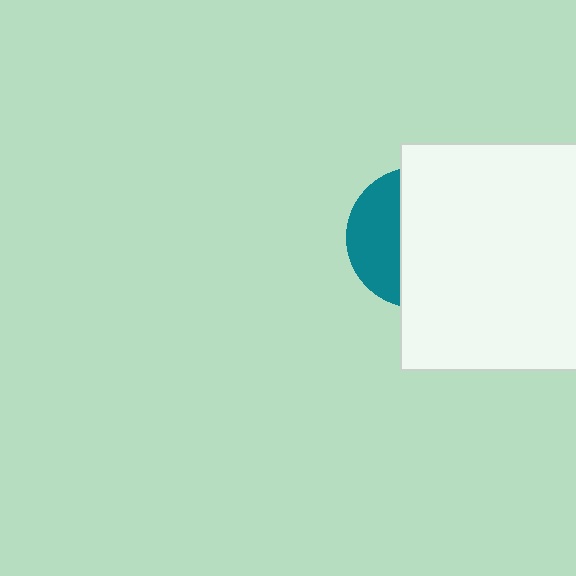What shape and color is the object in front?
The object in front is a white square.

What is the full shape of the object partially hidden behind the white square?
The partially hidden object is a teal circle.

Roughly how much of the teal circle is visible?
A small part of it is visible (roughly 34%).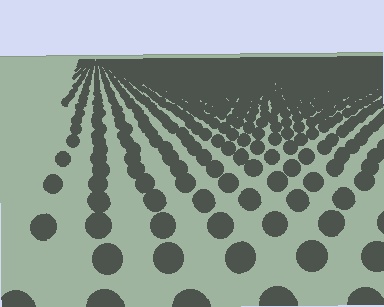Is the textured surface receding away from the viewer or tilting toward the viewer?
The surface is receding away from the viewer. Texture elements get smaller and denser toward the top.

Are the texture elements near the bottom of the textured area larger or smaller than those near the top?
Larger. Near the bottom, elements are closer to the viewer and appear at a bigger on-screen size.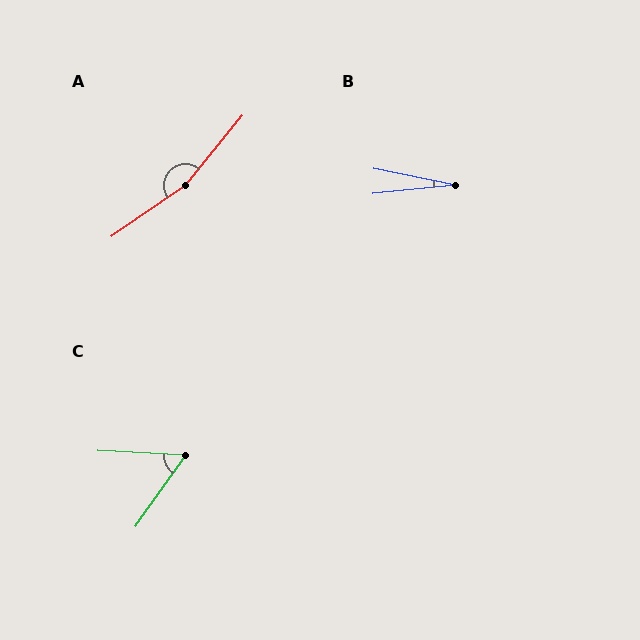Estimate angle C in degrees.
Approximately 57 degrees.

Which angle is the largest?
A, at approximately 164 degrees.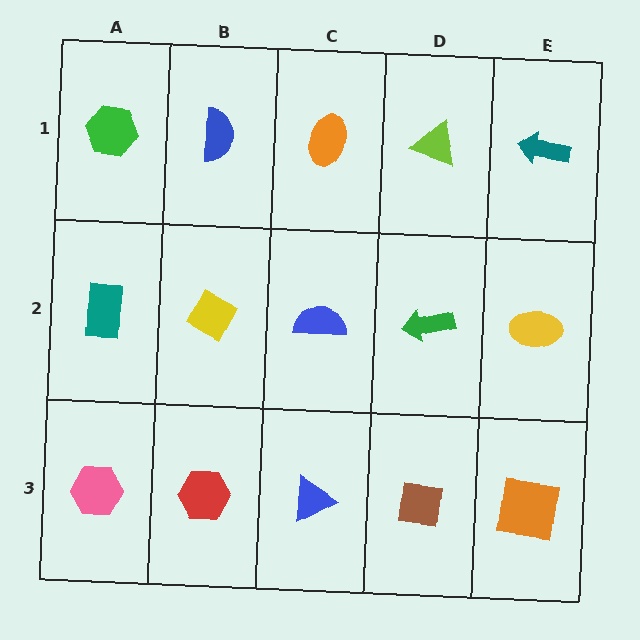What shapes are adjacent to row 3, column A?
A teal rectangle (row 2, column A), a red hexagon (row 3, column B).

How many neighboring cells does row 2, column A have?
3.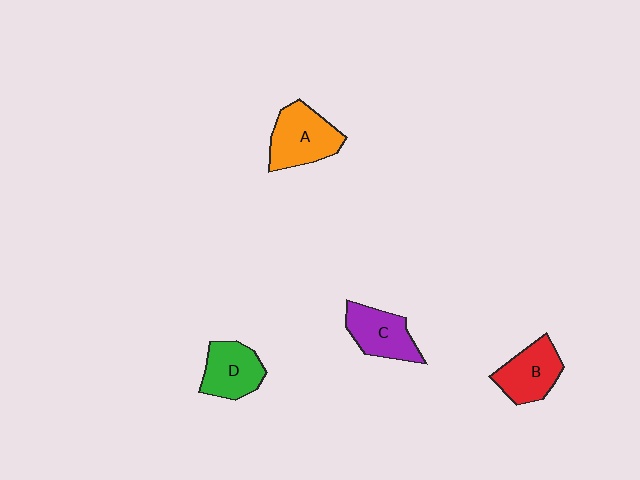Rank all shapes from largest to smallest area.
From largest to smallest: A (orange), B (red), C (purple), D (green).